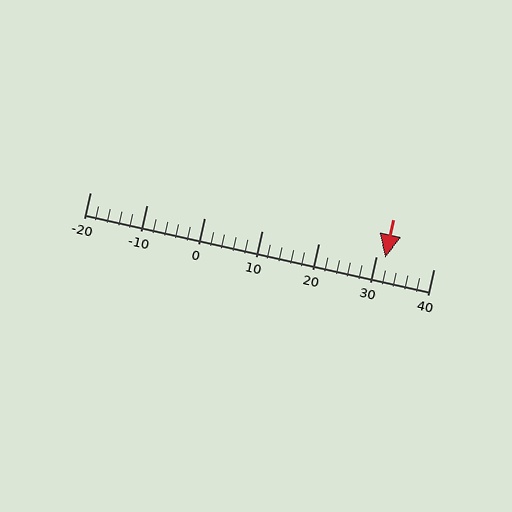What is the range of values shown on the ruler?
The ruler shows values from -20 to 40.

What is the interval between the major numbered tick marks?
The major tick marks are spaced 10 units apart.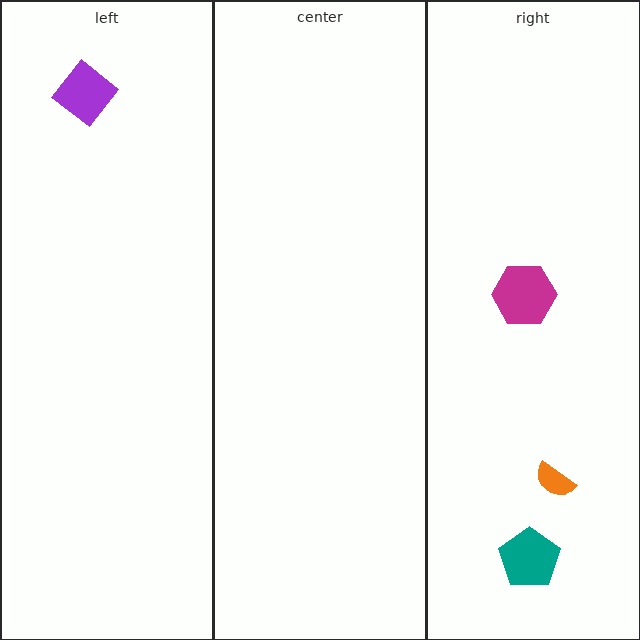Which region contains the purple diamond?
The left region.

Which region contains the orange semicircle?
The right region.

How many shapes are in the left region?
1.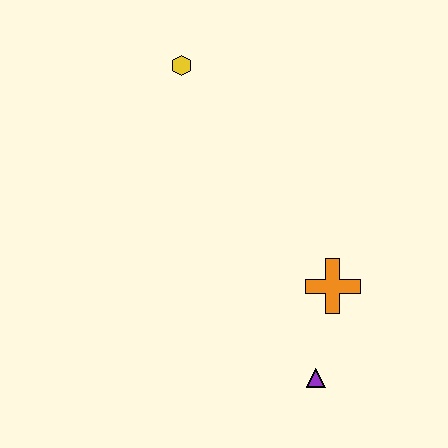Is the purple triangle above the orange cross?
No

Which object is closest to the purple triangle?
The orange cross is closest to the purple triangle.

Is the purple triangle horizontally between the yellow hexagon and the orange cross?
Yes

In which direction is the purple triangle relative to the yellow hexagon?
The purple triangle is below the yellow hexagon.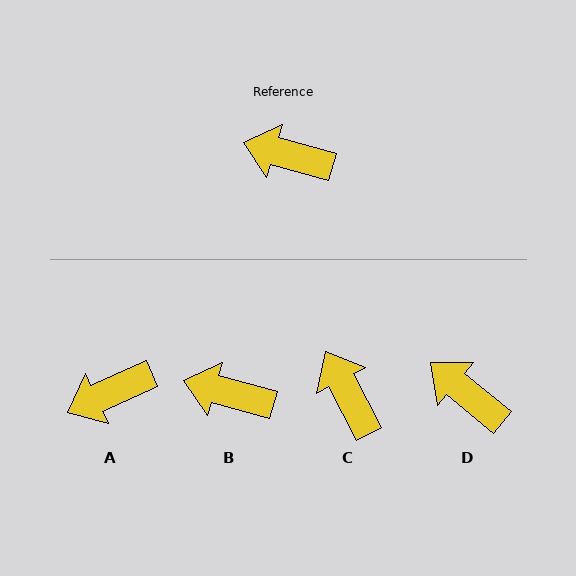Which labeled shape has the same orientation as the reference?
B.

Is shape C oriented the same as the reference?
No, it is off by about 46 degrees.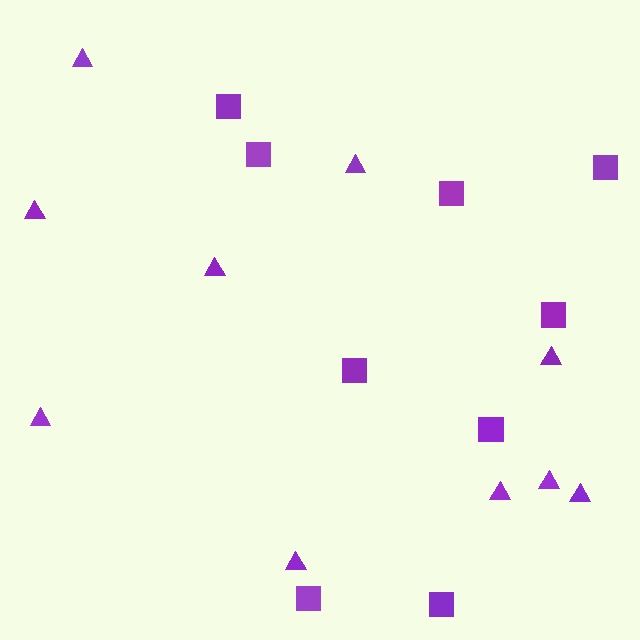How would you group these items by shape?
There are 2 groups: one group of triangles (10) and one group of squares (9).